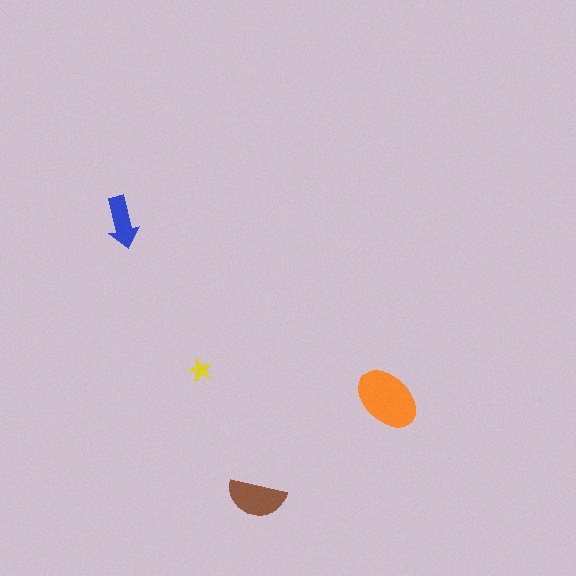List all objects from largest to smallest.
The orange ellipse, the brown semicircle, the blue arrow, the yellow star.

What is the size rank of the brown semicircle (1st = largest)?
2nd.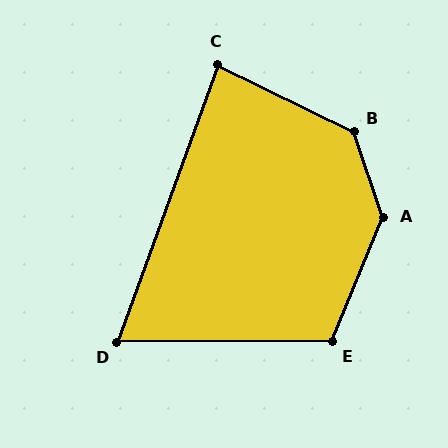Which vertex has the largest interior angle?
A, at approximately 139 degrees.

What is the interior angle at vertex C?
Approximately 84 degrees (acute).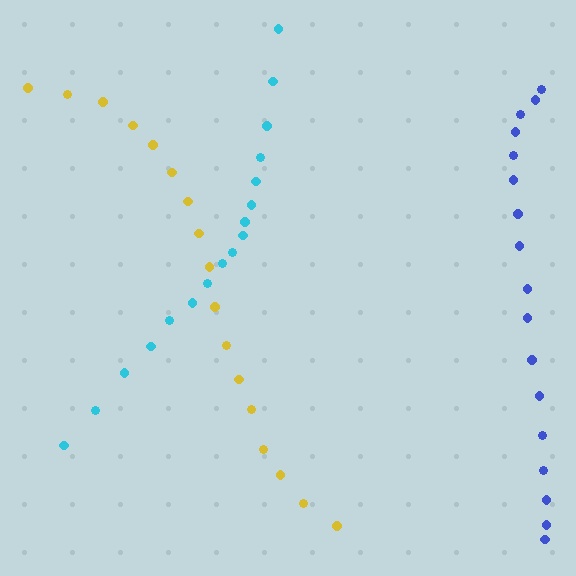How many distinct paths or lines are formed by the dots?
There are 3 distinct paths.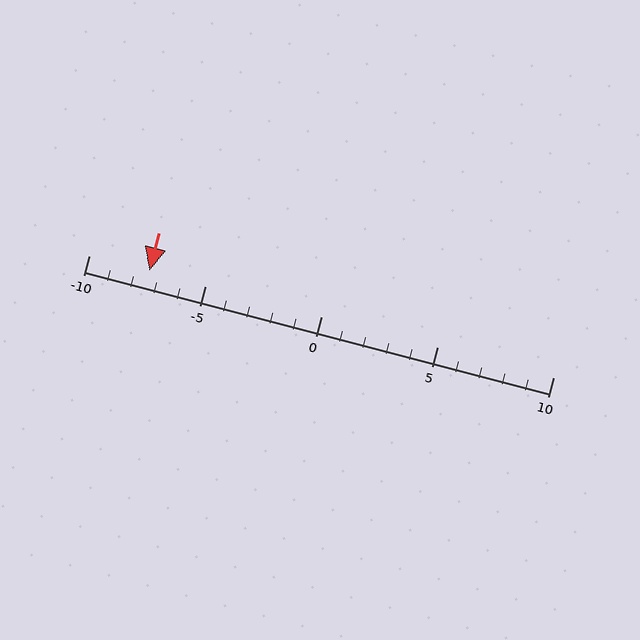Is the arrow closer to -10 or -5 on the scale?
The arrow is closer to -5.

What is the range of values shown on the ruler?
The ruler shows values from -10 to 10.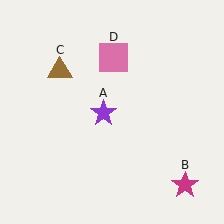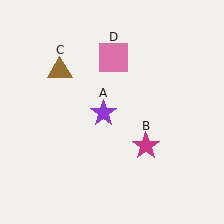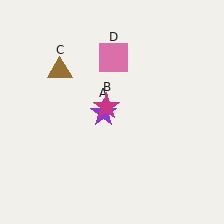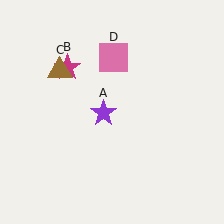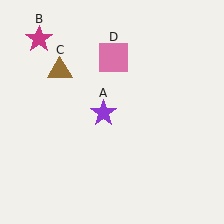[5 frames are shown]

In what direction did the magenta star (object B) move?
The magenta star (object B) moved up and to the left.